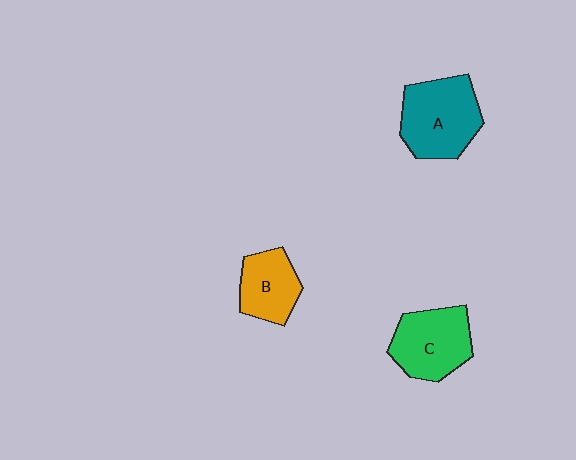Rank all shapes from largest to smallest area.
From largest to smallest: A (teal), C (green), B (orange).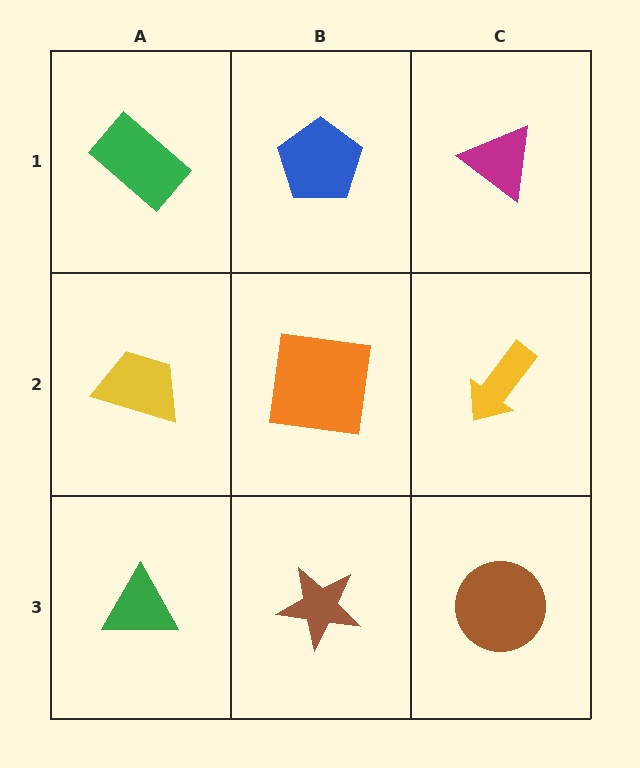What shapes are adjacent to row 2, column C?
A magenta triangle (row 1, column C), a brown circle (row 3, column C), an orange square (row 2, column B).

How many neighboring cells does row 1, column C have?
2.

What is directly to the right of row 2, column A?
An orange square.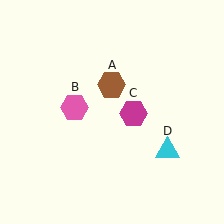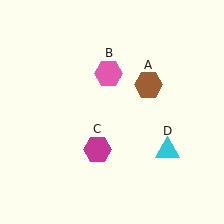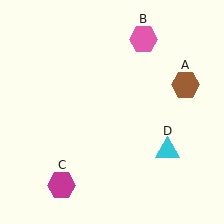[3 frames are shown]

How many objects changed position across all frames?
3 objects changed position: brown hexagon (object A), pink hexagon (object B), magenta hexagon (object C).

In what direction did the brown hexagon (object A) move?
The brown hexagon (object A) moved right.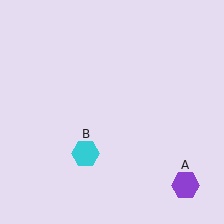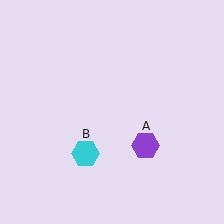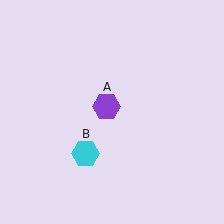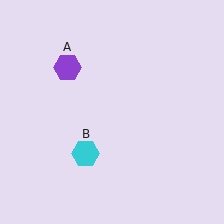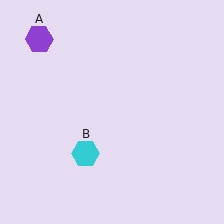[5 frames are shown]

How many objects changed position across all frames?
1 object changed position: purple hexagon (object A).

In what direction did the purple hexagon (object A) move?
The purple hexagon (object A) moved up and to the left.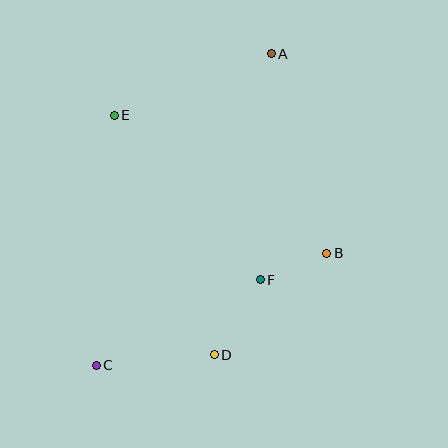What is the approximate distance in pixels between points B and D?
The distance between B and D is approximately 152 pixels.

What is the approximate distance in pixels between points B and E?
The distance between B and E is approximately 253 pixels.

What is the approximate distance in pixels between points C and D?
The distance between C and D is approximately 118 pixels.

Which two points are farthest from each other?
Points A and C are farthest from each other.